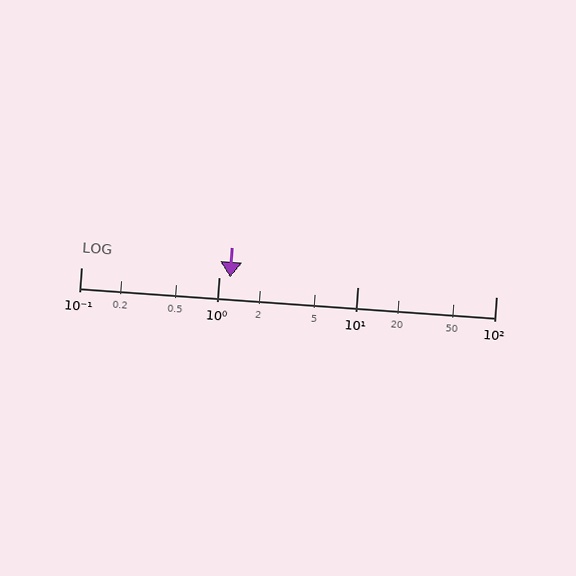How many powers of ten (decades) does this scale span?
The scale spans 3 decades, from 0.1 to 100.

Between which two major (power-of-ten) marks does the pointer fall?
The pointer is between 1 and 10.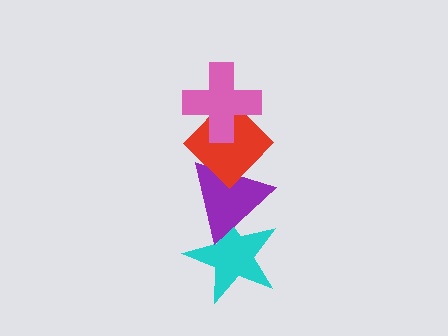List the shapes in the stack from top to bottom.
From top to bottom: the pink cross, the red diamond, the purple triangle, the cyan star.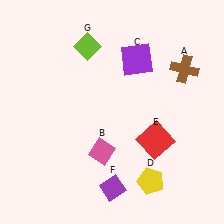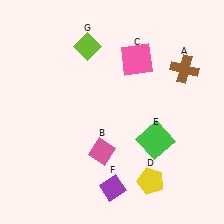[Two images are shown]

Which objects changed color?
C changed from purple to pink. E changed from red to green.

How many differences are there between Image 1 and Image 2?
There are 2 differences between the two images.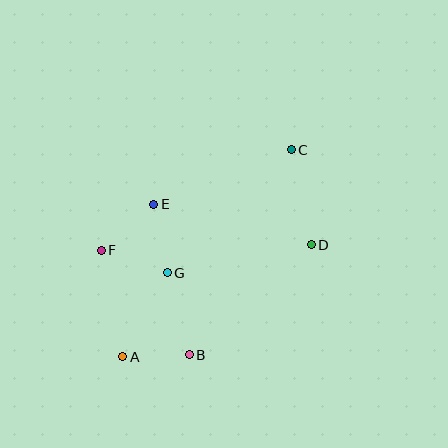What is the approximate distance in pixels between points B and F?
The distance between B and F is approximately 137 pixels.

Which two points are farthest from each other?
Points A and C are farthest from each other.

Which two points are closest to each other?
Points A and B are closest to each other.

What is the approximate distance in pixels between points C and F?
The distance between C and F is approximately 215 pixels.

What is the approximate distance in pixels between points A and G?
The distance between A and G is approximately 96 pixels.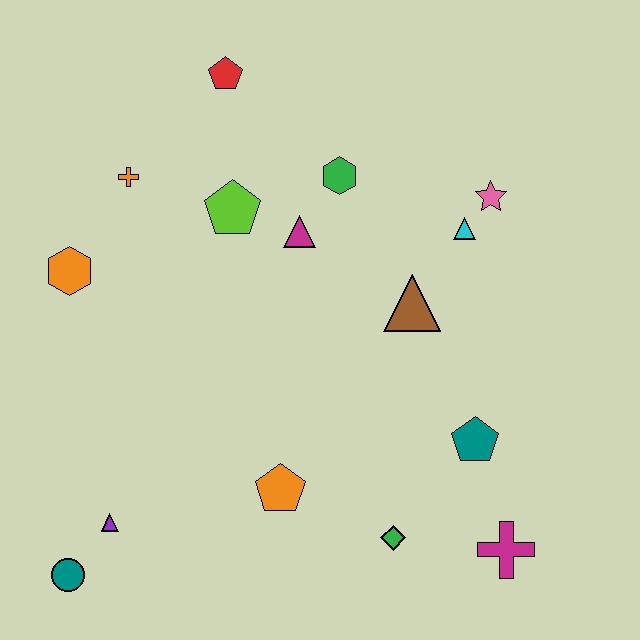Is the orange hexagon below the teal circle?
No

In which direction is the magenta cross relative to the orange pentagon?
The magenta cross is to the right of the orange pentagon.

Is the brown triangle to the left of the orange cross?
No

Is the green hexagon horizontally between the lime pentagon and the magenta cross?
Yes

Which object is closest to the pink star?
The cyan triangle is closest to the pink star.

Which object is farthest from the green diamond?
The red pentagon is farthest from the green diamond.